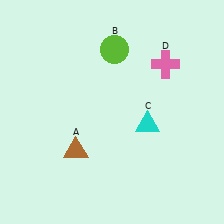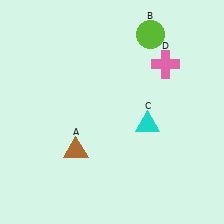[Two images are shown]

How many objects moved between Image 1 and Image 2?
1 object moved between the two images.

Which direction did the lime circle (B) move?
The lime circle (B) moved right.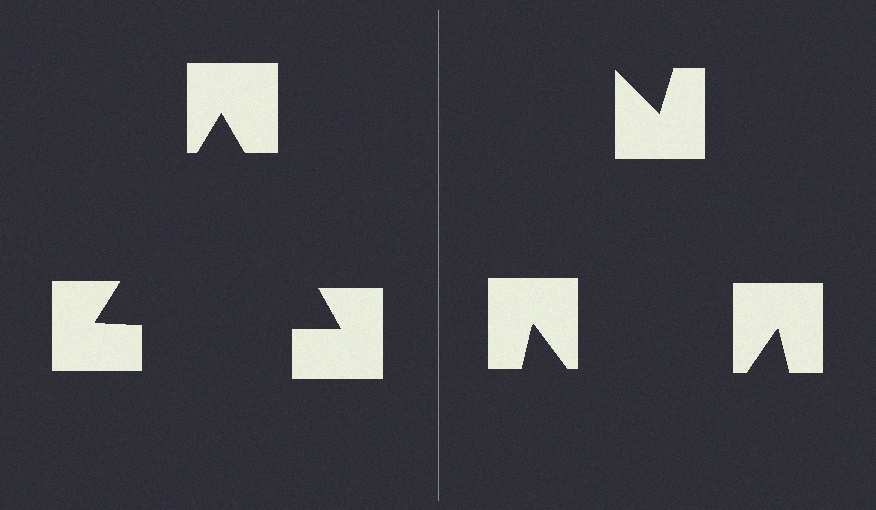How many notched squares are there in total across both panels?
6 — 3 on each side.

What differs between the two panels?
The notched squares are positioned identically on both sides; only the wedge orientations differ. On the left they align to a triangle; on the right they are misaligned.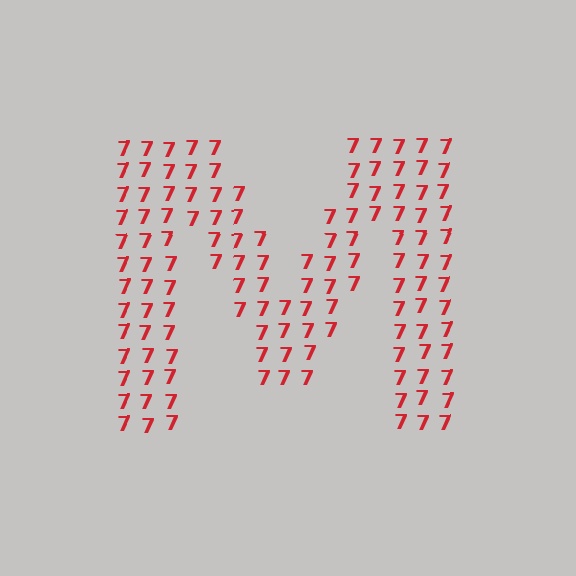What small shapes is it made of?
It is made of small digit 7's.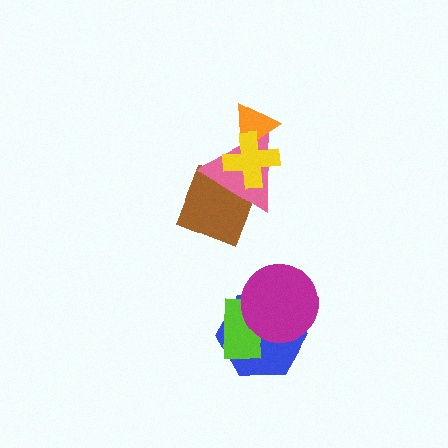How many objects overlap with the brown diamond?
2 objects overlap with the brown diamond.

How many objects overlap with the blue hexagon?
2 objects overlap with the blue hexagon.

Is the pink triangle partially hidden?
Yes, it is partially covered by another shape.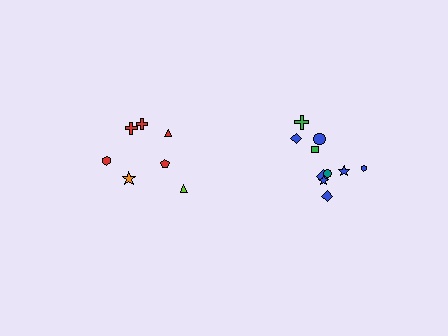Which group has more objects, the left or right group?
The right group.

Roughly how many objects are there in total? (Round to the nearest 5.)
Roughly 15 objects in total.